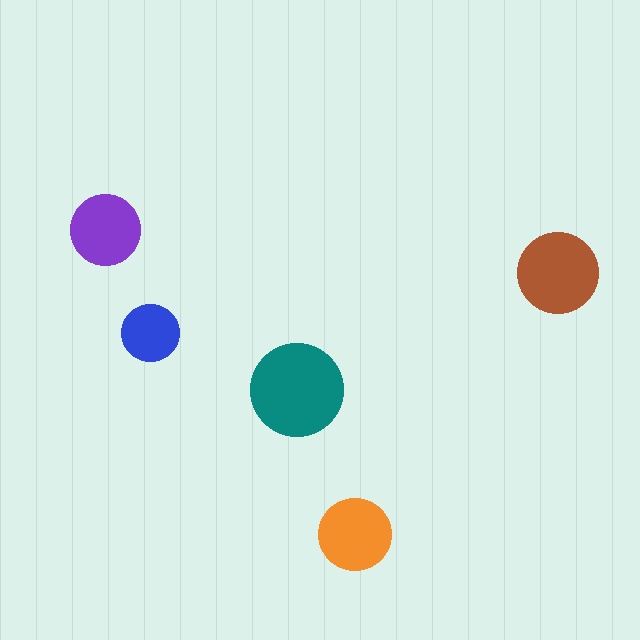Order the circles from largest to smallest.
the teal one, the brown one, the orange one, the purple one, the blue one.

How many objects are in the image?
There are 5 objects in the image.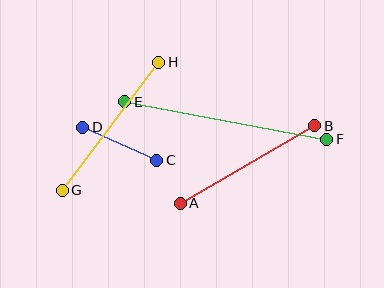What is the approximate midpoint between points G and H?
The midpoint is at approximately (110, 126) pixels.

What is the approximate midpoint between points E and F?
The midpoint is at approximately (226, 121) pixels.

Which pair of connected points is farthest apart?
Points E and F are farthest apart.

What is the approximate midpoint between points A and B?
The midpoint is at approximately (247, 164) pixels.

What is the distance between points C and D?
The distance is approximately 81 pixels.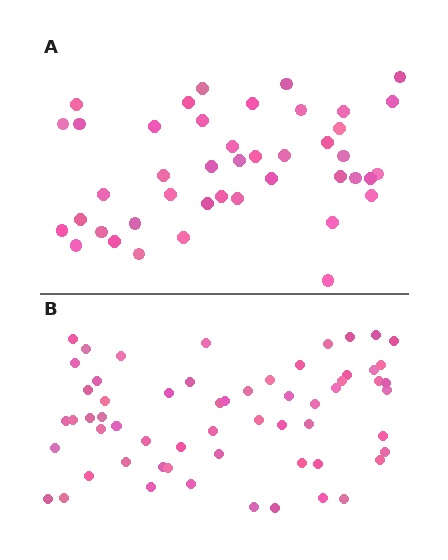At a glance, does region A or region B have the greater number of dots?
Region B (the bottom region) has more dots.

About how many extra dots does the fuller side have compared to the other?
Region B has approximately 15 more dots than region A.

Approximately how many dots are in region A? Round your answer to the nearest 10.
About 40 dots. (The exact count is 43, which rounds to 40.)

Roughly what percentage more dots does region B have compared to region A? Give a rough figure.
About 40% more.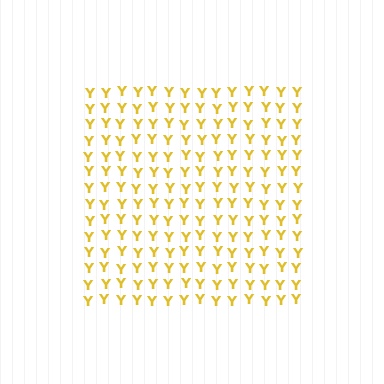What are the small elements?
The small elements are letter Y's.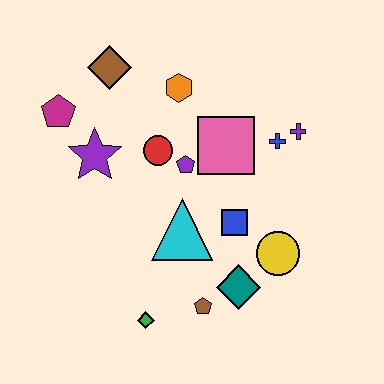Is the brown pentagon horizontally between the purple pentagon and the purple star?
No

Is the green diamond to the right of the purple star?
Yes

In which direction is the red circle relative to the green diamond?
The red circle is above the green diamond.